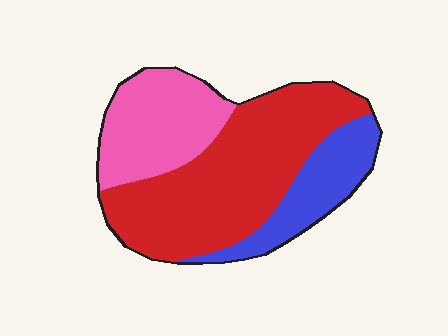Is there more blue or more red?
Red.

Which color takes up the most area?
Red, at roughly 55%.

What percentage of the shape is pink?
Pink covers 27% of the shape.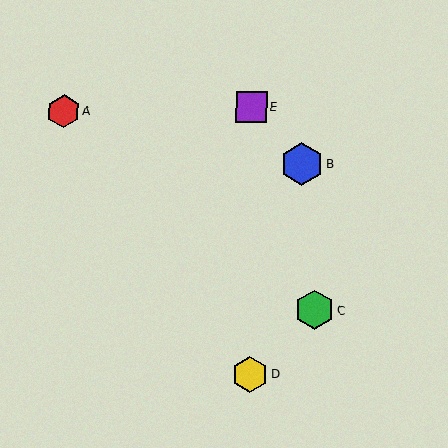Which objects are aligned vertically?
Objects D, E are aligned vertically.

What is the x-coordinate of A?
Object A is at x≈63.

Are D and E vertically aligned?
Yes, both are at x≈250.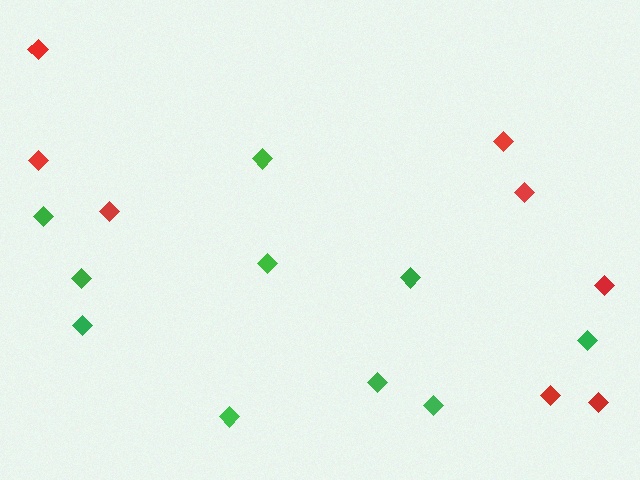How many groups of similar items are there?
There are 2 groups: one group of red diamonds (8) and one group of green diamonds (10).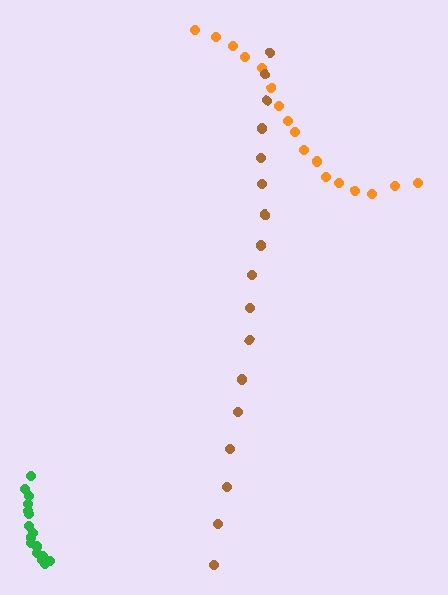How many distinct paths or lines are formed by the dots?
There are 3 distinct paths.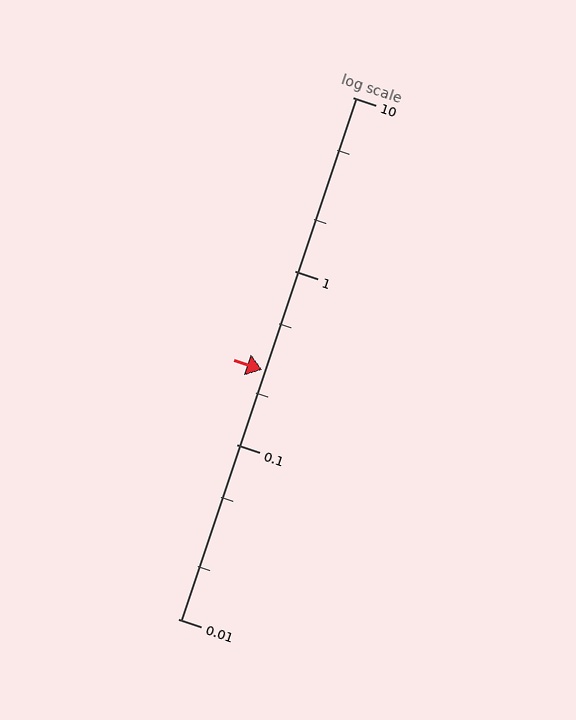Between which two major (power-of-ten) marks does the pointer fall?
The pointer is between 0.1 and 1.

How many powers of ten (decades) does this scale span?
The scale spans 3 decades, from 0.01 to 10.